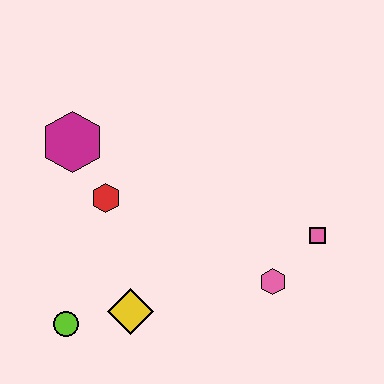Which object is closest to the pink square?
The pink hexagon is closest to the pink square.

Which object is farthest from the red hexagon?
The pink square is farthest from the red hexagon.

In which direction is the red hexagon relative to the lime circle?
The red hexagon is above the lime circle.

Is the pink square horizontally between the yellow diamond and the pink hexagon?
No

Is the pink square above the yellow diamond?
Yes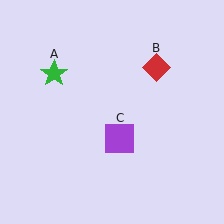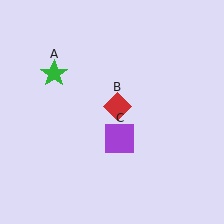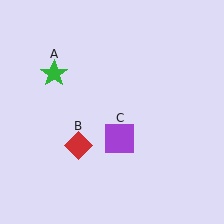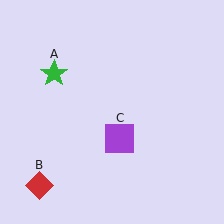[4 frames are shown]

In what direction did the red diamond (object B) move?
The red diamond (object B) moved down and to the left.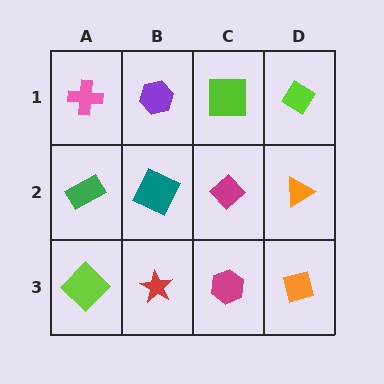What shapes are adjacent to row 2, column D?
A lime diamond (row 1, column D), an orange square (row 3, column D), a magenta diamond (row 2, column C).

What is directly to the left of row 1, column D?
A lime square.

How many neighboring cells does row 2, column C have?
4.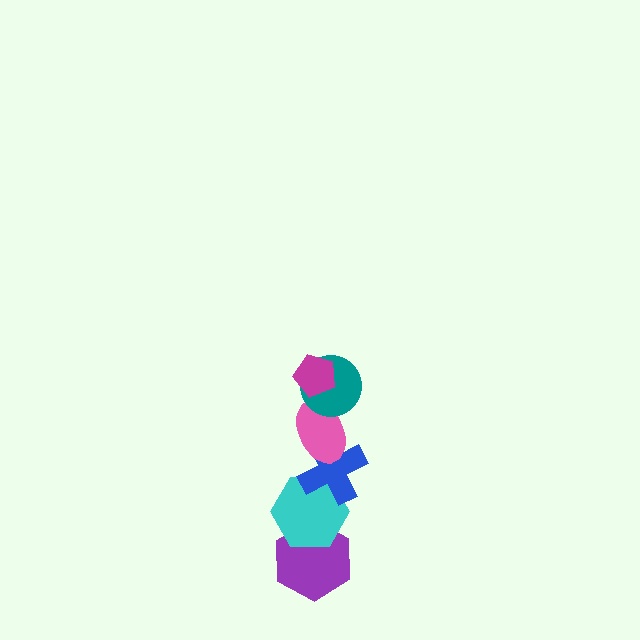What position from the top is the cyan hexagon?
The cyan hexagon is 5th from the top.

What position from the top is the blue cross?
The blue cross is 4th from the top.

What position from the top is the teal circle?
The teal circle is 2nd from the top.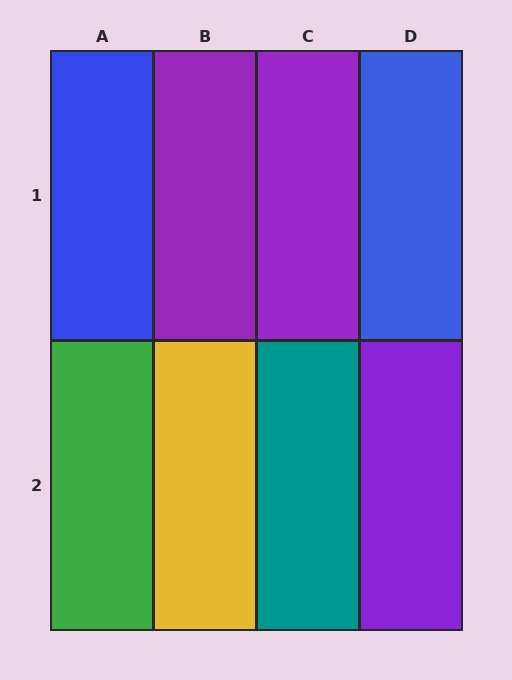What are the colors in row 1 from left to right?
Blue, purple, purple, blue.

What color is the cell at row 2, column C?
Teal.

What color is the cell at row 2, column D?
Purple.